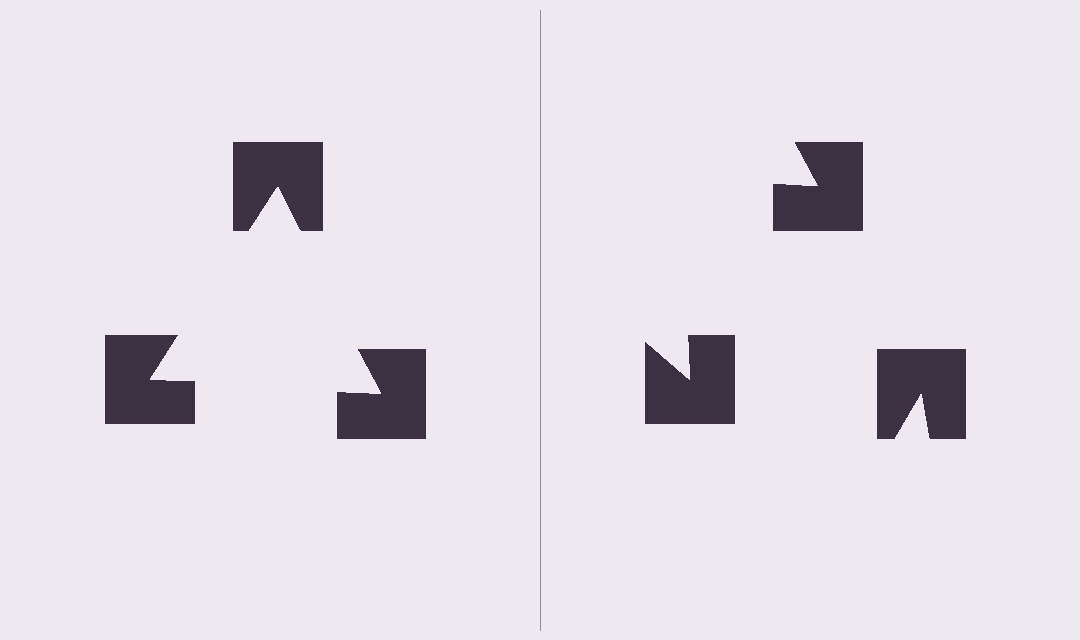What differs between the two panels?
The notched squares are positioned identically on both sides; only the wedge orientations differ. On the left they align to a triangle; on the right they are misaligned.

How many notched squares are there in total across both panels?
6 — 3 on each side.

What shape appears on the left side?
An illusory triangle.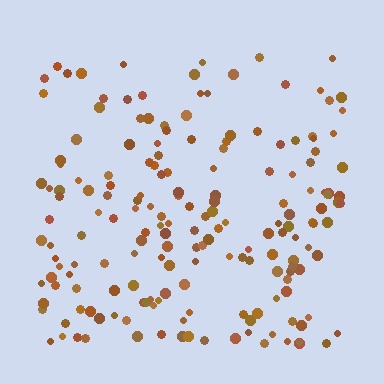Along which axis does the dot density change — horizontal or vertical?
Vertical.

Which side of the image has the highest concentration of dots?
The bottom.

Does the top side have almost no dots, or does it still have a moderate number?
Still a moderate number, just noticeably fewer than the bottom.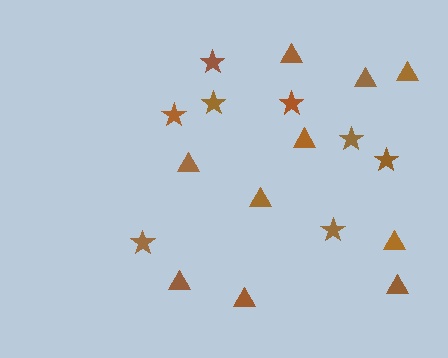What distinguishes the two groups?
There are 2 groups: one group of triangles (10) and one group of stars (8).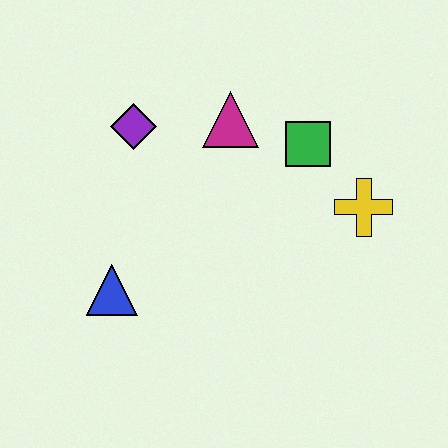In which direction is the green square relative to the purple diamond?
The green square is to the right of the purple diamond.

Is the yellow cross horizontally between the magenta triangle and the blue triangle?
No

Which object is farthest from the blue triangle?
The yellow cross is farthest from the blue triangle.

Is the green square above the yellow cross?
Yes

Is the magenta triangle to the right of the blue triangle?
Yes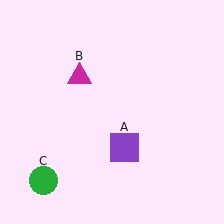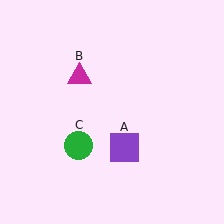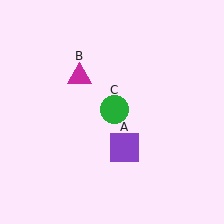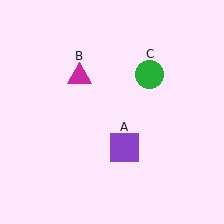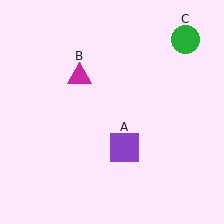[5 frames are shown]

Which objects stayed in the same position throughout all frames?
Purple square (object A) and magenta triangle (object B) remained stationary.